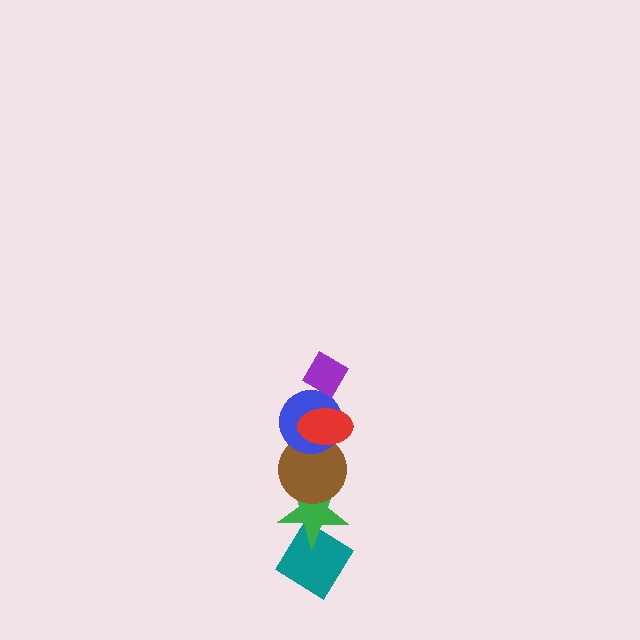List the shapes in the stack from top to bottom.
From top to bottom: the purple diamond, the red ellipse, the blue circle, the brown circle, the green star, the teal diamond.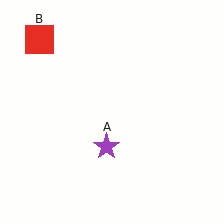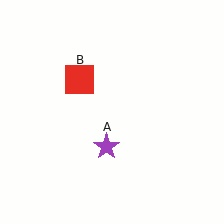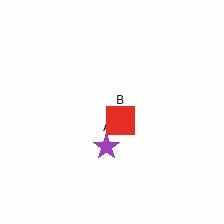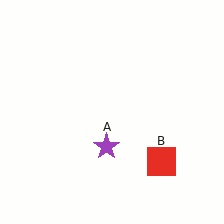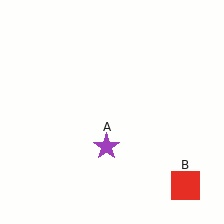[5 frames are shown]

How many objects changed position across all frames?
1 object changed position: red square (object B).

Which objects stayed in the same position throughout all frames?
Purple star (object A) remained stationary.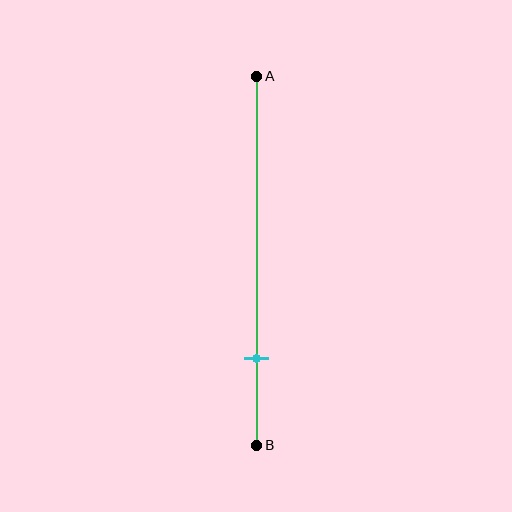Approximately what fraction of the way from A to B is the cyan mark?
The cyan mark is approximately 75% of the way from A to B.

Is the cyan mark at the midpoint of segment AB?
No, the mark is at about 75% from A, not at the 50% midpoint.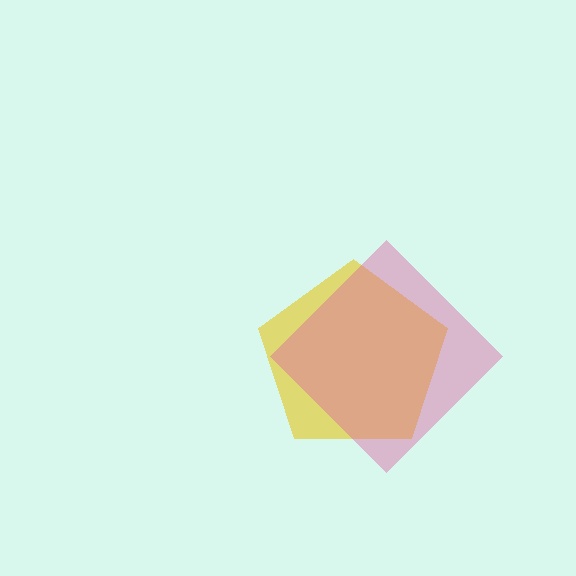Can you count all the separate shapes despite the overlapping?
Yes, there are 2 separate shapes.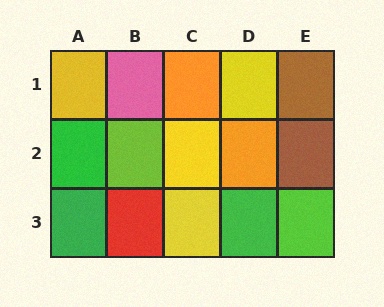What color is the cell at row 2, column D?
Orange.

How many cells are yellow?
4 cells are yellow.